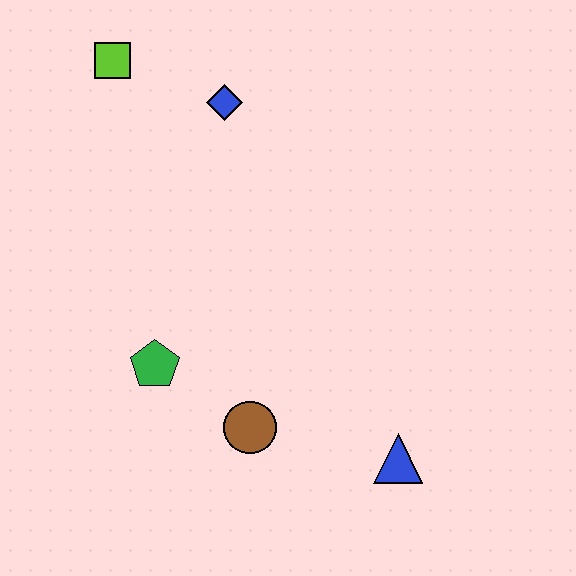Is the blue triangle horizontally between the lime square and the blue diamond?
No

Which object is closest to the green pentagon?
The brown circle is closest to the green pentagon.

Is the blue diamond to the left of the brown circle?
Yes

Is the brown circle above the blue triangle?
Yes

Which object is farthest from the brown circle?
The lime square is farthest from the brown circle.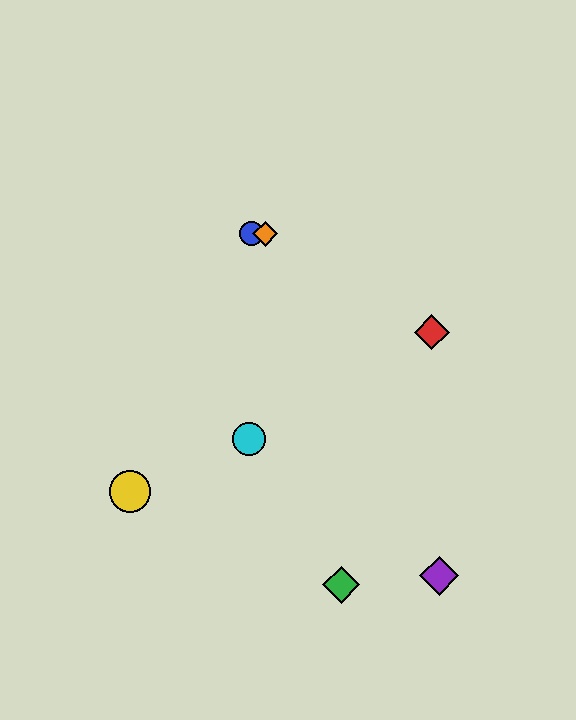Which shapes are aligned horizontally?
The blue circle, the orange diamond are aligned horizontally.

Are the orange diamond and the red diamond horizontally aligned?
No, the orange diamond is at y≈234 and the red diamond is at y≈332.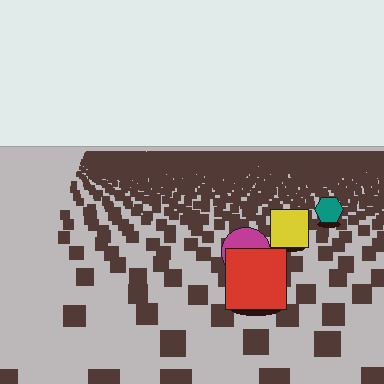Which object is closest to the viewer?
The red square is closest. The texture marks near it are larger and more spread out.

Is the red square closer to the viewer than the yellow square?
Yes. The red square is closer — you can tell from the texture gradient: the ground texture is coarser near it.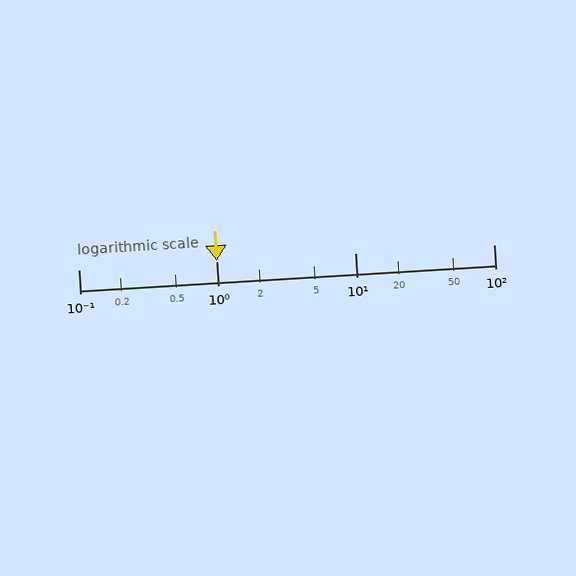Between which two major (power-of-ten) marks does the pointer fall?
The pointer is between 1 and 10.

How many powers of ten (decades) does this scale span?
The scale spans 3 decades, from 0.1 to 100.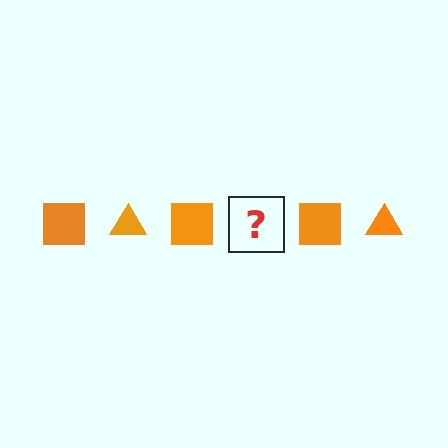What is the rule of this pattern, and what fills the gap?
The rule is that the pattern cycles through square, triangle shapes in orange. The gap should be filled with an orange triangle.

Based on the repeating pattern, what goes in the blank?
The blank should be an orange triangle.